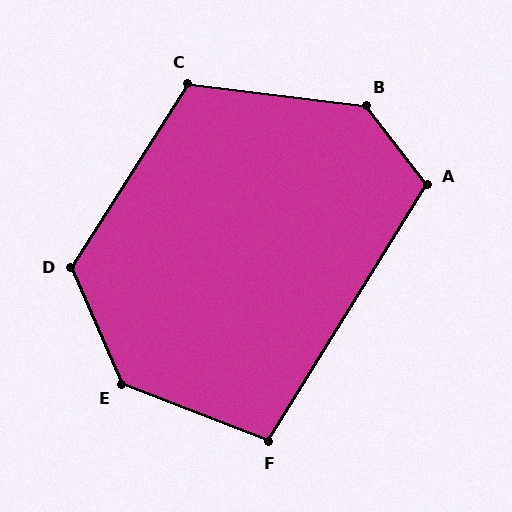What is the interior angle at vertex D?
Approximately 124 degrees (obtuse).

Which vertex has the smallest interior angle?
F, at approximately 101 degrees.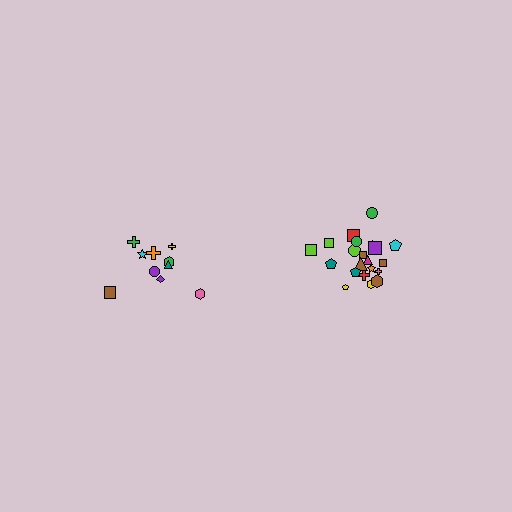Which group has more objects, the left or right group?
The right group.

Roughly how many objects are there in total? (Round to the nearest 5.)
Roughly 30 objects in total.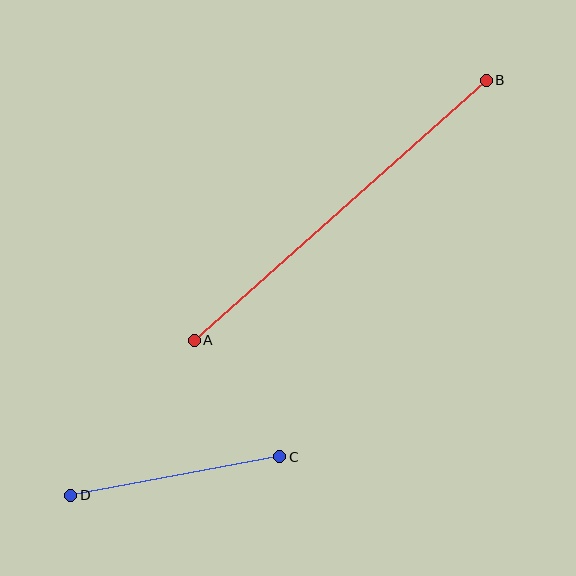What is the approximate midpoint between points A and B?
The midpoint is at approximately (340, 210) pixels.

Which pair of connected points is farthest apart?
Points A and B are farthest apart.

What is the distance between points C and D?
The distance is approximately 212 pixels.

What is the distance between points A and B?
The distance is approximately 391 pixels.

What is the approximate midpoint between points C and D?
The midpoint is at approximately (175, 476) pixels.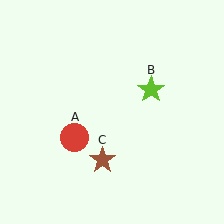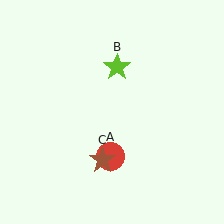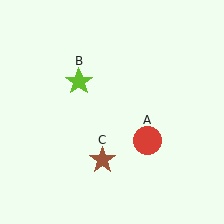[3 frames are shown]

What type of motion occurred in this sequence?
The red circle (object A), lime star (object B) rotated counterclockwise around the center of the scene.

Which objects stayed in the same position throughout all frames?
Brown star (object C) remained stationary.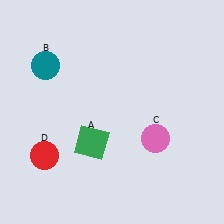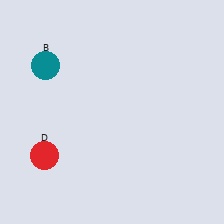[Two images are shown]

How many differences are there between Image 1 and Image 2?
There are 2 differences between the two images.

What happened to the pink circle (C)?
The pink circle (C) was removed in Image 2. It was in the bottom-right area of Image 1.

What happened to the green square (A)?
The green square (A) was removed in Image 2. It was in the bottom-left area of Image 1.